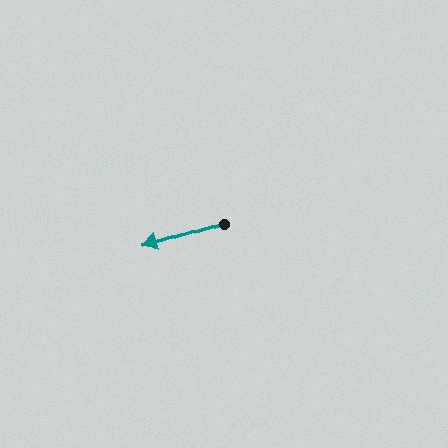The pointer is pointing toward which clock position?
Roughly 8 o'clock.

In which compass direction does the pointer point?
West.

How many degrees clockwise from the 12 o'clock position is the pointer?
Approximately 253 degrees.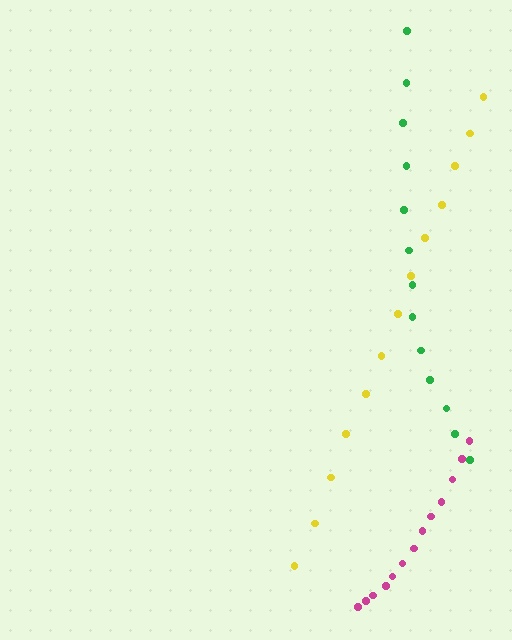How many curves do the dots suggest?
There are 3 distinct paths.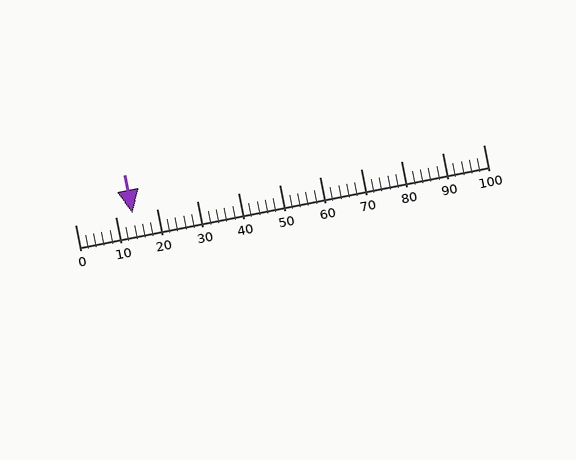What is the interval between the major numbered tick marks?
The major tick marks are spaced 10 units apart.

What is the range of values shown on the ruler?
The ruler shows values from 0 to 100.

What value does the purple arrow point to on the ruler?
The purple arrow points to approximately 14.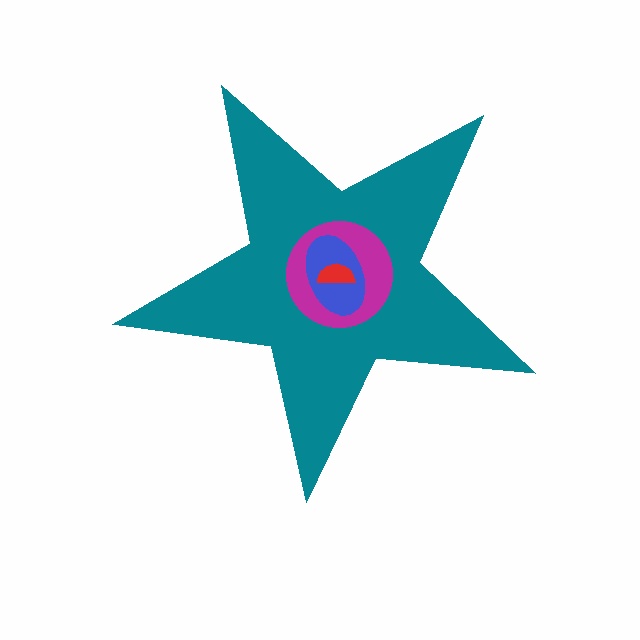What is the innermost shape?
The red semicircle.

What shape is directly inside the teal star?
The magenta circle.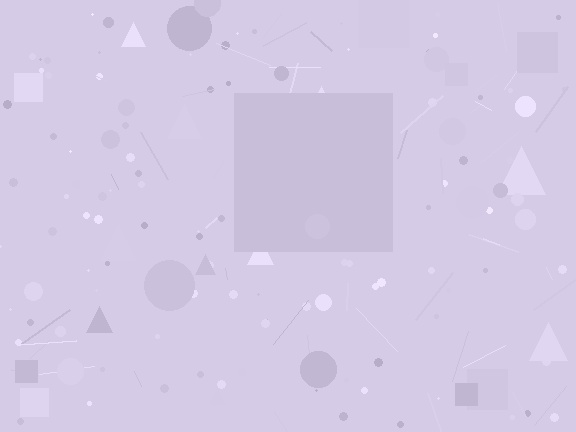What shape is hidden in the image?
A square is hidden in the image.